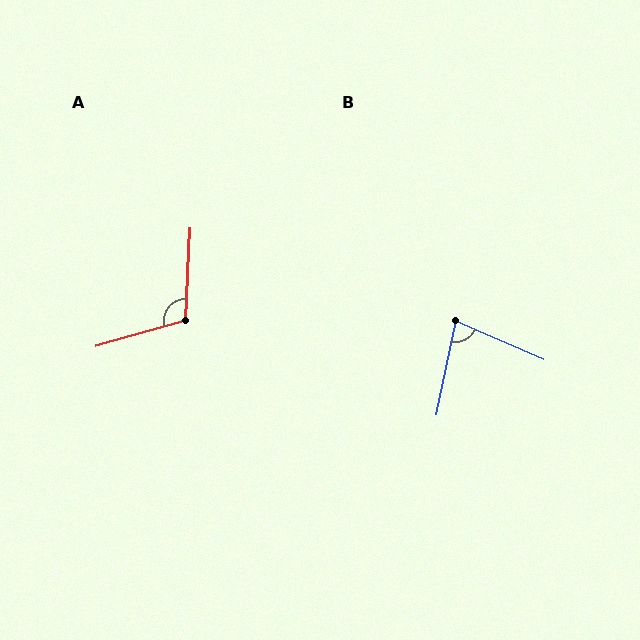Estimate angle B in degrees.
Approximately 78 degrees.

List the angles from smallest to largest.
B (78°), A (109°).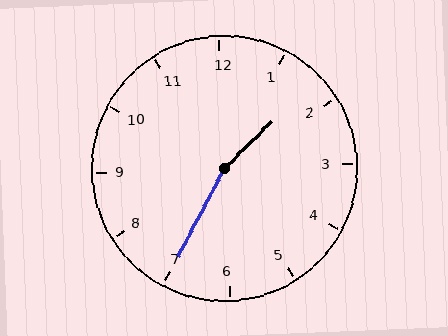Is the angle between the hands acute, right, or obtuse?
It is obtuse.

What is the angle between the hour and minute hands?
Approximately 162 degrees.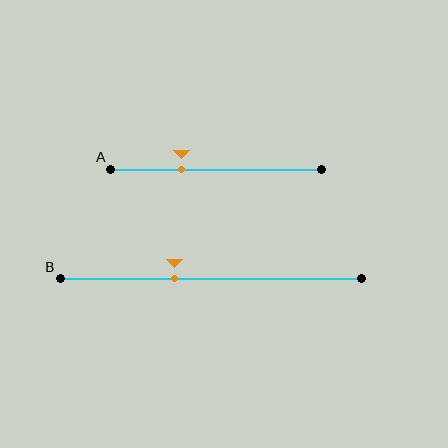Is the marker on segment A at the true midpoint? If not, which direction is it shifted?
No, the marker on segment A is shifted to the left by about 16% of the segment length.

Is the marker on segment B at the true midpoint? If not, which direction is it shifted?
No, the marker on segment B is shifted to the left by about 12% of the segment length.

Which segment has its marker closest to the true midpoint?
Segment B has its marker closest to the true midpoint.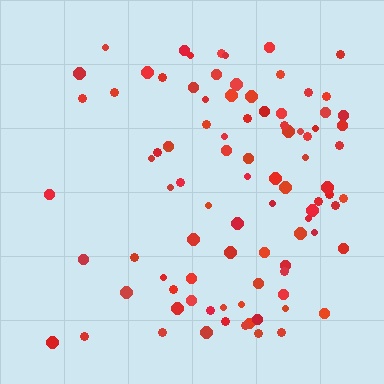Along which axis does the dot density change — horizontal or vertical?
Horizontal.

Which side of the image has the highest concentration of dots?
The right.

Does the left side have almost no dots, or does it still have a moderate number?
Still a moderate number, just noticeably fewer than the right.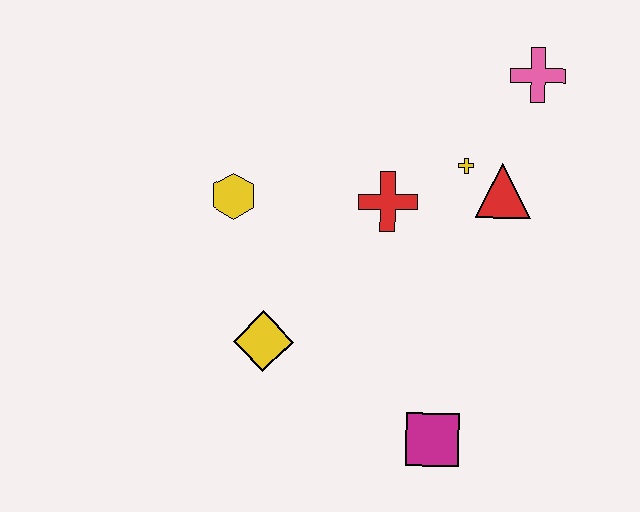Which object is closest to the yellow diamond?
The yellow hexagon is closest to the yellow diamond.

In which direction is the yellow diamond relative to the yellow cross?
The yellow diamond is to the left of the yellow cross.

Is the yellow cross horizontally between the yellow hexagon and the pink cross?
Yes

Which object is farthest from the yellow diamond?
The pink cross is farthest from the yellow diamond.